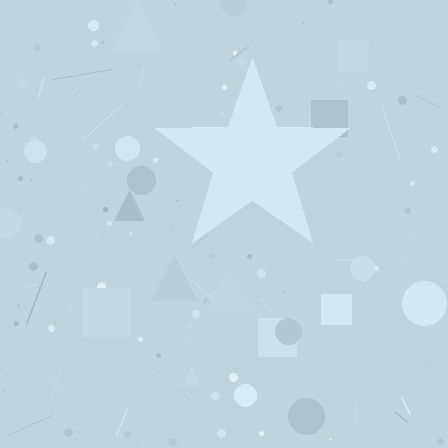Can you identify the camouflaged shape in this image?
The camouflaged shape is a star.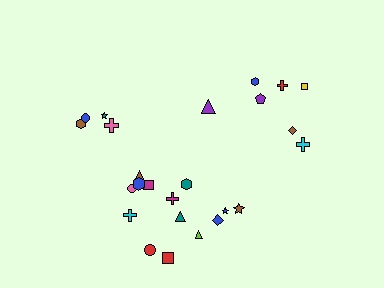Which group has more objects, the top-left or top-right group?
The top-right group.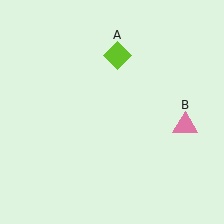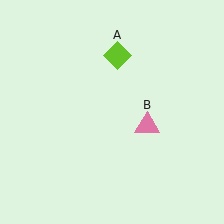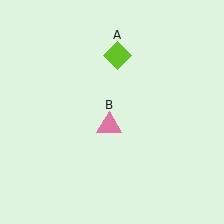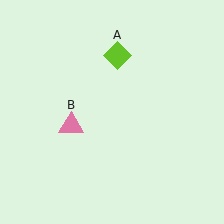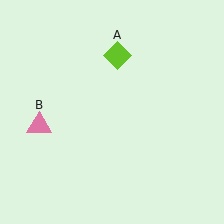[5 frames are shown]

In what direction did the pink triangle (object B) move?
The pink triangle (object B) moved left.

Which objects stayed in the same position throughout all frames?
Lime diamond (object A) remained stationary.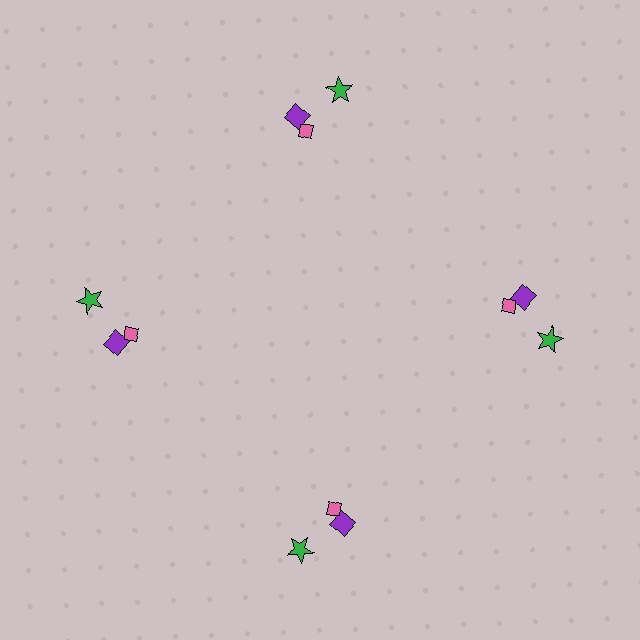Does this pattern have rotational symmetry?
Yes, this pattern has 4-fold rotational symmetry. It looks the same after rotating 90 degrees around the center.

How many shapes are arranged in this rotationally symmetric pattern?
There are 12 shapes, arranged in 4 groups of 3.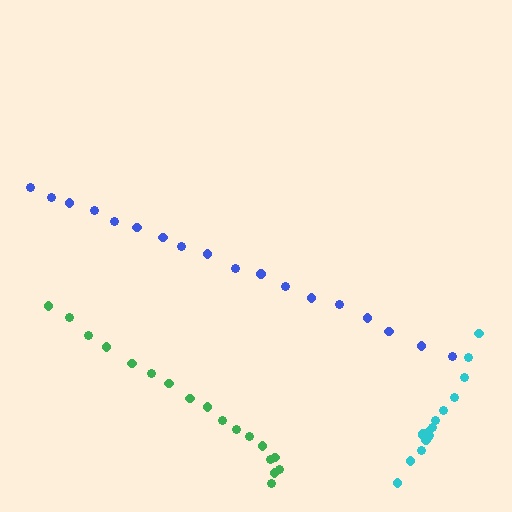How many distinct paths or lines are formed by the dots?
There are 3 distinct paths.